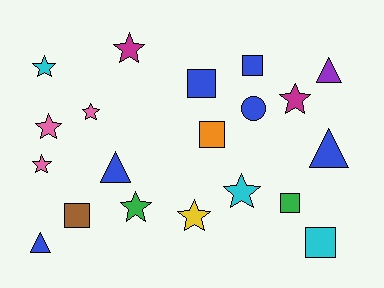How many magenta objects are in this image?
There are 2 magenta objects.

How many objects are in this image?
There are 20 objects.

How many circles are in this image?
There is 1 circle.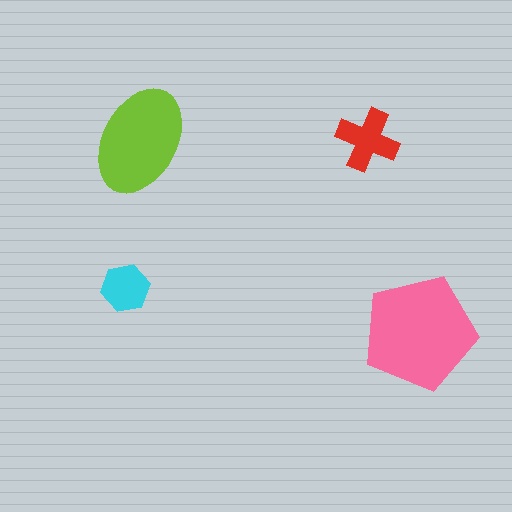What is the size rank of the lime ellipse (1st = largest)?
2nd.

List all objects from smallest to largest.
The cyan hexagon, the red cross, the lime ellipse, the pink pentagon.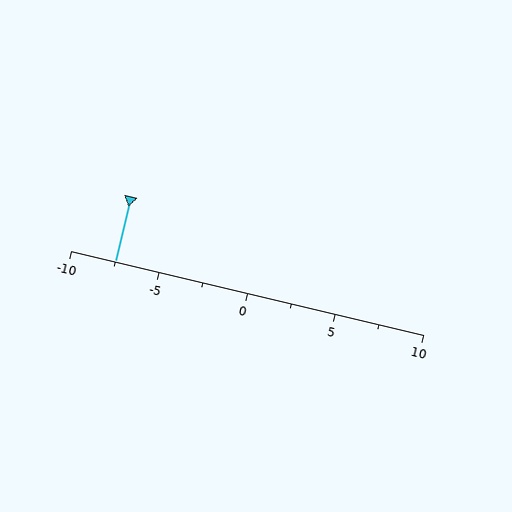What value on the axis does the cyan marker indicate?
The marker indicates approximately -7.5.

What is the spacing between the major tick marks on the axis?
The major ticks are spaced 5 apart.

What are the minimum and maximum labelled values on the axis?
The axis runs from -10 to 10.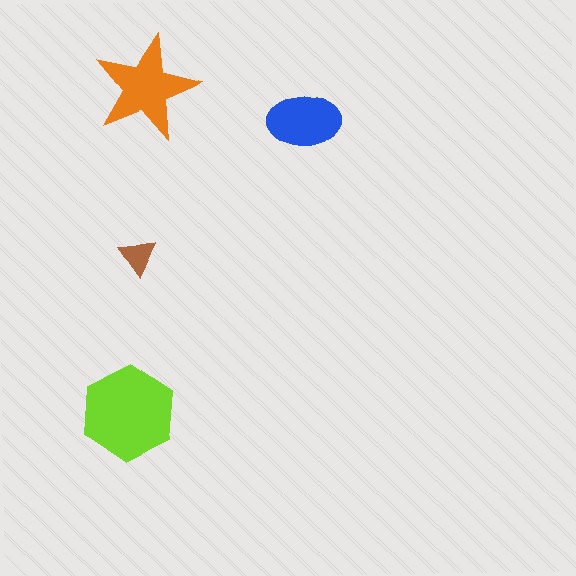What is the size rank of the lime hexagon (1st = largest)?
1st.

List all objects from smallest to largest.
The brown triangle, the blue ellipse, the orange star, the lime hexagon.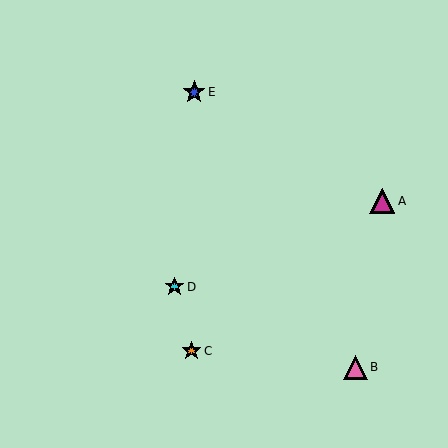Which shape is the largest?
The magenta triangle (labeled A) is the largest.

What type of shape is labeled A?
Shape A is a magenta triangle.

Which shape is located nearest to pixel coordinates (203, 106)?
The blue star (labeled E) at (194, 92) is nearest to that location.